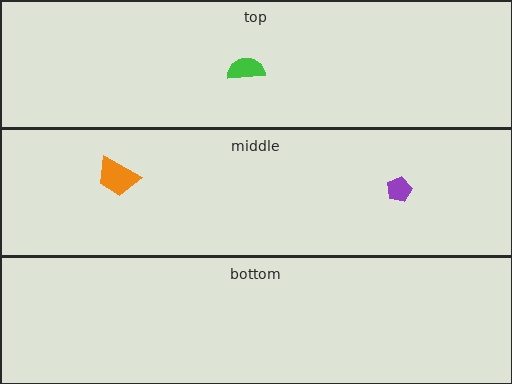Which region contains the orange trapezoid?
The middle region.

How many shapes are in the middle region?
2.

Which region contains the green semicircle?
The top region.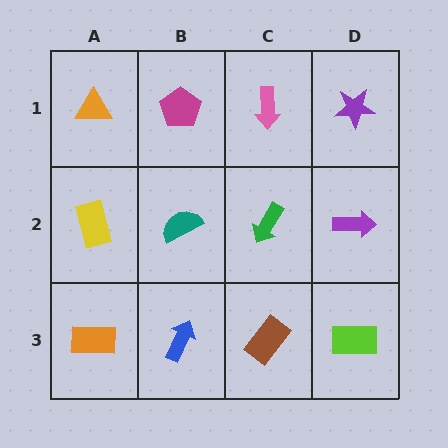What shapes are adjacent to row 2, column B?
A magenta pentagon (row 1, column B), a blue arrow (row 3, column B), a yellow rectangle (row 2, column A), a green arrow (row 2, column C).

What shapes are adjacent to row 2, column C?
A pink arrow (row 1, column C), a brown rectangle (row 3, column C), a teal semicircle (row 2, column B), a purple arrow (row 2, column D).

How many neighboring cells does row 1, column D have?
2.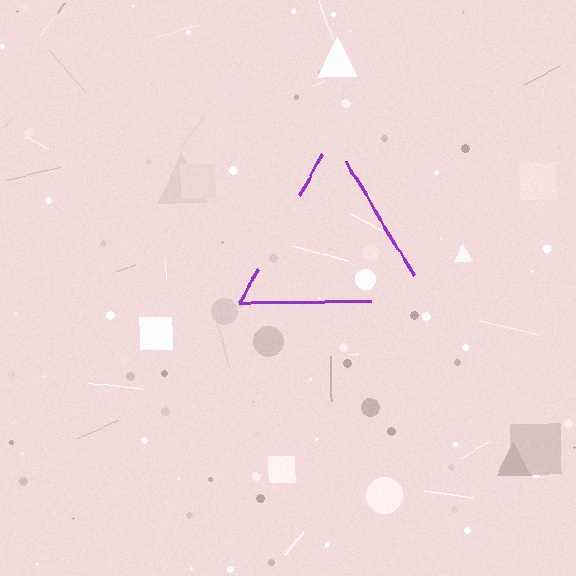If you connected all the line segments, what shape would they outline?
They would outline a triangle.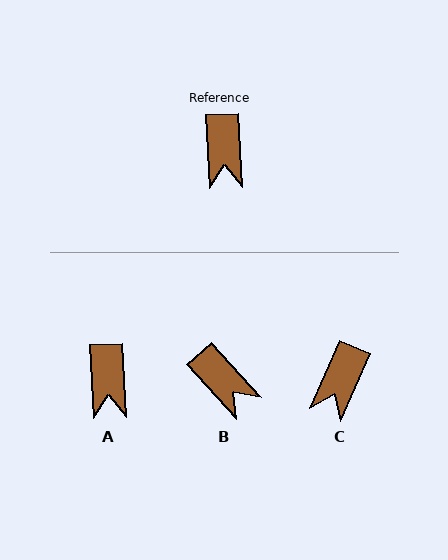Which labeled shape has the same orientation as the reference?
A.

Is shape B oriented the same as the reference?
No, it is off by about 39 degrees.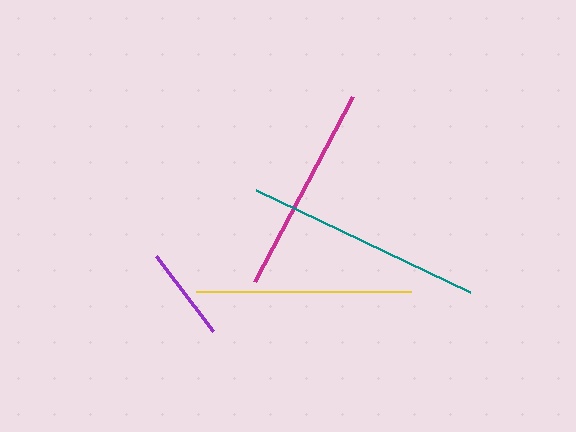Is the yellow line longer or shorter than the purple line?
The yellow line is longer than the purple line.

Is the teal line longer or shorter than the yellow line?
The teal line is longer than the yellow line.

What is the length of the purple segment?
The purple segment is approximately 94 pixels long.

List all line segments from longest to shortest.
From longest to shortest: teal, yellow, magenta, purple.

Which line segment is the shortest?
The purple line is the shortest at approximately 94 pixels.